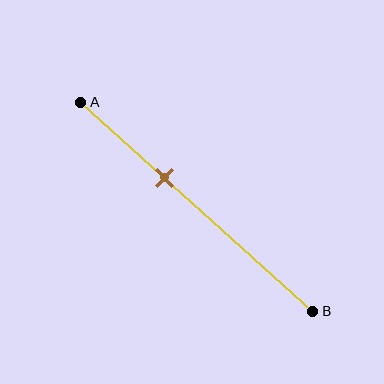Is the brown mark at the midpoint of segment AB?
No, the mark is at about 35% from A, not at the 50% midpoint.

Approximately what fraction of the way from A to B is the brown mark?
The brown mark is approximately 35% of the way from A to B.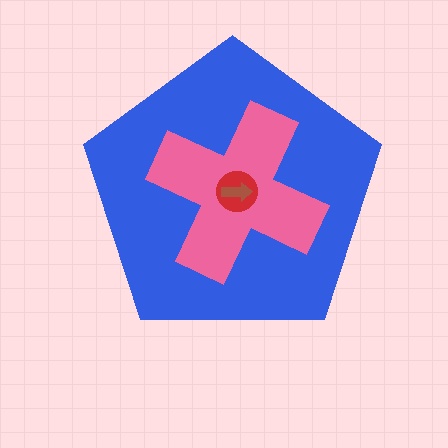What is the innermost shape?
The brown arrow.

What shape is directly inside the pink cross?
The red circle.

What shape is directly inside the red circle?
The brown arrow.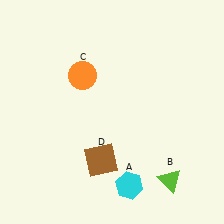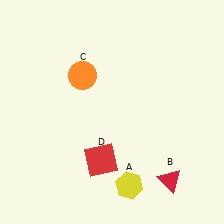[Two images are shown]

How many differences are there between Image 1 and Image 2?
There are 3 differences between the two images.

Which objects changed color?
A changed from cyan to yellow. B changed from lime to red. D changed from brown to red.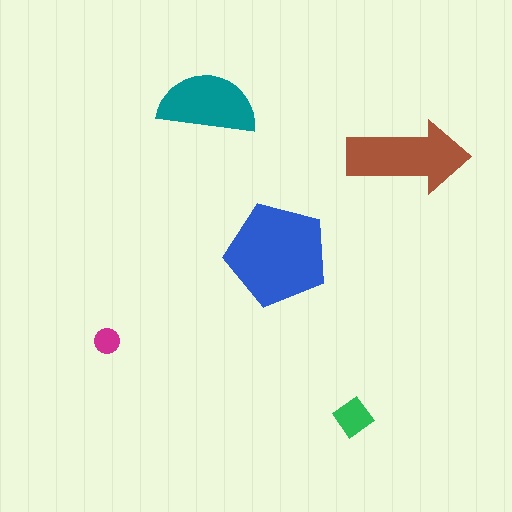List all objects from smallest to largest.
The magenta circle, the green diamond, the teal semicircle, the brown arrow, the blue pentagon.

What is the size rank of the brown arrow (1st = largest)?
2nd.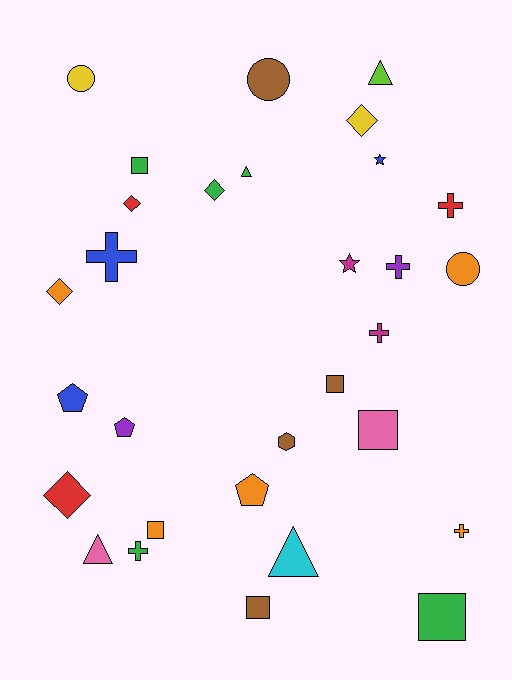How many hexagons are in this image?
There is 1 hexagon.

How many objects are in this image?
There are 30 objects.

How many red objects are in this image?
There are 3 red objects.